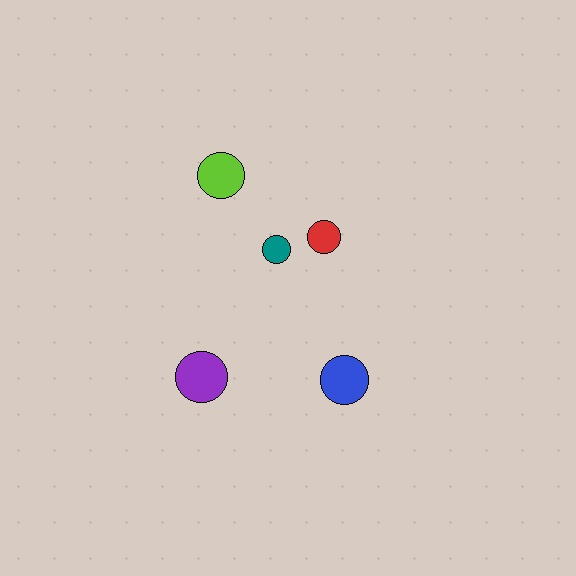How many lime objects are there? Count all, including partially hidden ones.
There is 1 lime object.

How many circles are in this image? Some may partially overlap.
There are 5 circles.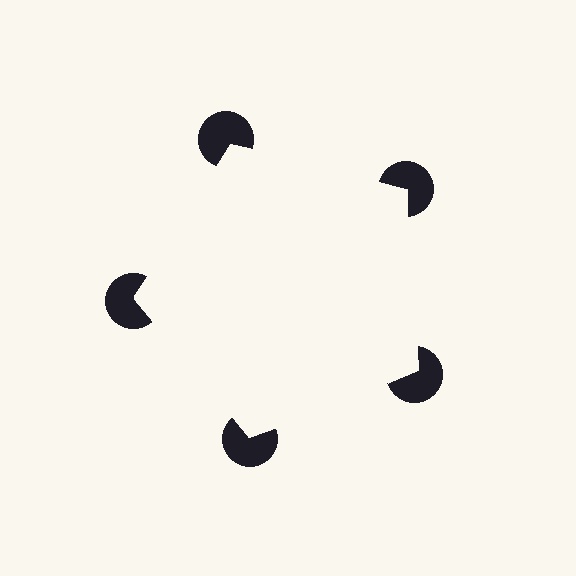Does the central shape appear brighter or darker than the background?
It typically appears slightly brighter than the background, even though no actual brightness change is drawn.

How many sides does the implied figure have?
5 sides.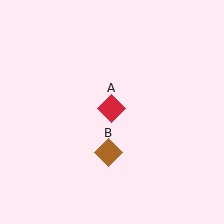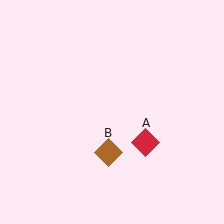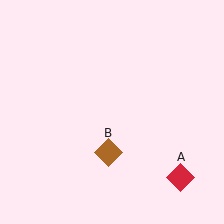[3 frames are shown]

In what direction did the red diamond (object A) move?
The red diamond (object A) moved down and to the right.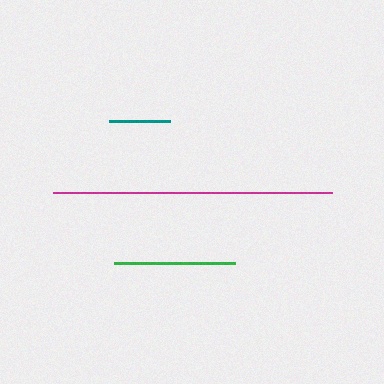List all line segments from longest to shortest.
From longest to shortest: magenta, green, teal.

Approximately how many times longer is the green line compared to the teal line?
The green line is approximately 2.0 times the length of the teal line.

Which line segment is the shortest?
The teal line is the shortest at approximately 61 pixels.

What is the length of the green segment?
The green segment is approximately 121 pixels long.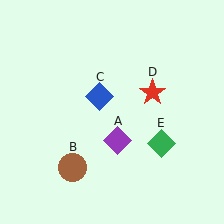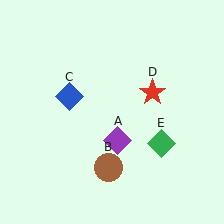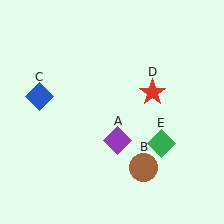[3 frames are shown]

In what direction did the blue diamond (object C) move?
The blue diamond (object C) moved left.